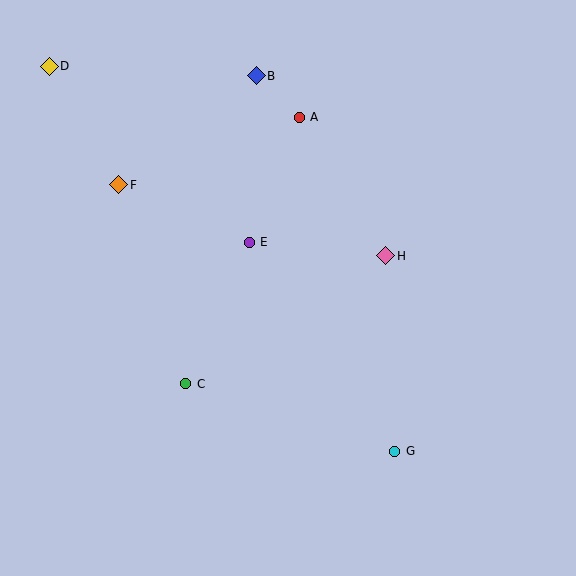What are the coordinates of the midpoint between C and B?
The midpoint between C and B is at (221, 230).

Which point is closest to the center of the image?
Point E at (249, 242) is closest to the center.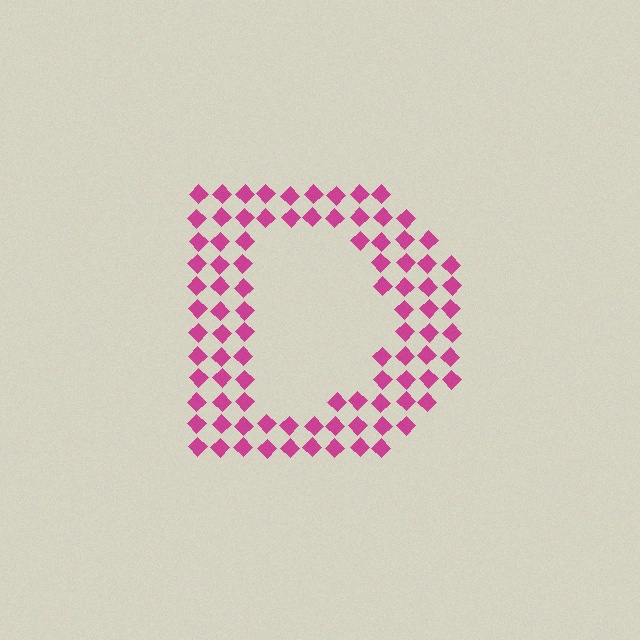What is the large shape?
The large shape is the letter D.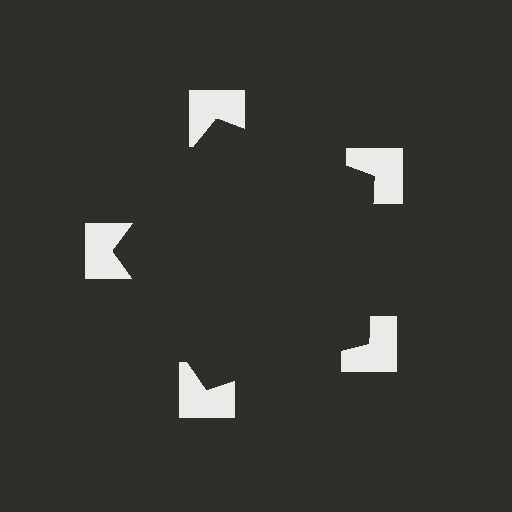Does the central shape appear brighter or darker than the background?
It typically appears slightly darker than the background, even though no actual brightness change is drawn.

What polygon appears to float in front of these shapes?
An illusory pentagon — its edges are inferred from the aligned wedge cuts in the notched squares, not physically drawn.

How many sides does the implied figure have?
5 sides.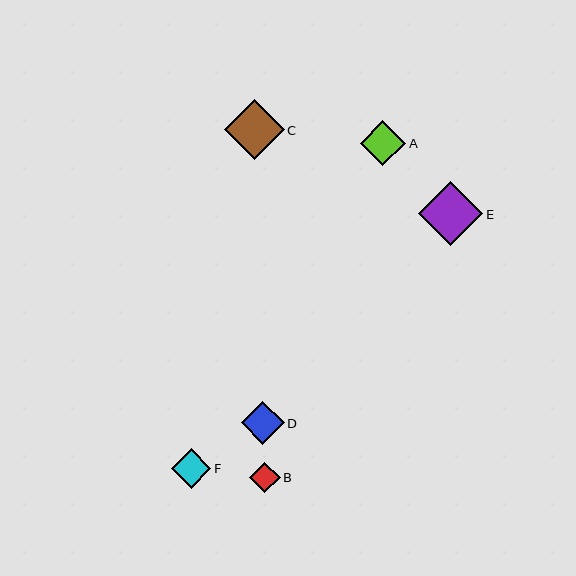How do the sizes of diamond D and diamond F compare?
Diamond D and diamond F are approximately the same size.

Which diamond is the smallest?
Diamond B is the smallest with a size of approximately 31 pixels.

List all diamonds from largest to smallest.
From largest to smallest: E, C, A, D, F, B.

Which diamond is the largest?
Diamond E is the largest with a size of approximately 64 pixels.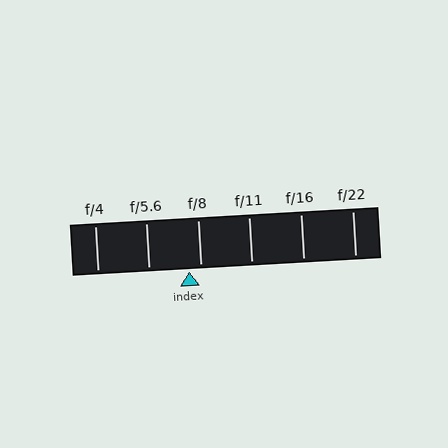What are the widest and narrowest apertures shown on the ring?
The widest aperture shown is f/4 and the narrowest is f/22.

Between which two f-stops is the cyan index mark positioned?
The index mark is between f/5.6 and f/8.